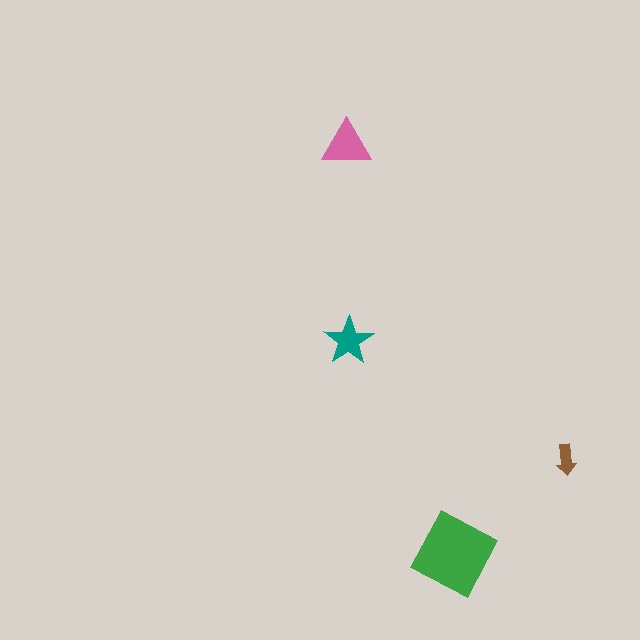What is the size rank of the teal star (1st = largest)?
3rd.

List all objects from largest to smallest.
The green diamond, the pink triangle, the teal star, the brown arrow.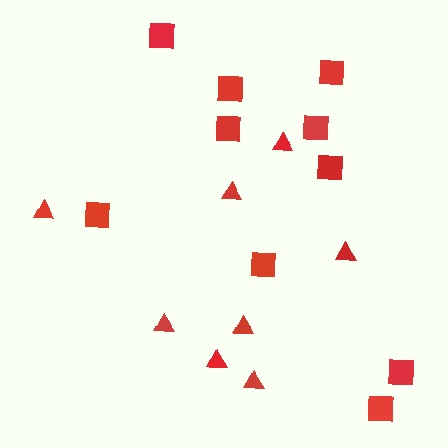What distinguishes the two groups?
There are 2 groups: one group of triangles (8) and one group of squares (10).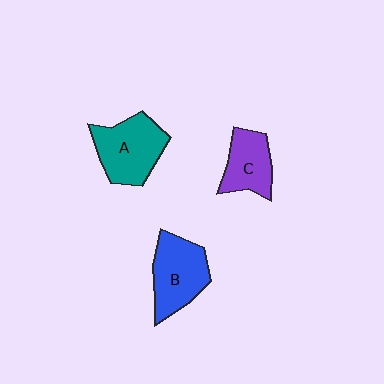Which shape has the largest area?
Shape A (teal).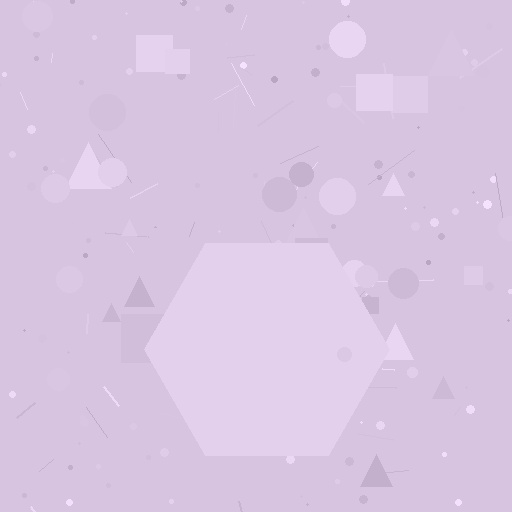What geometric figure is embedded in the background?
A hexagon is embedded in the background.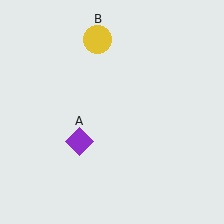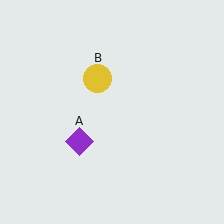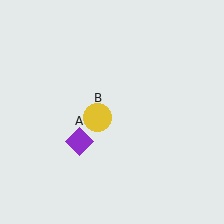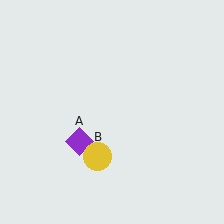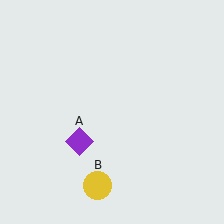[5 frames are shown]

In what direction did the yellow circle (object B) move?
The yellow circle (object B) moved down.